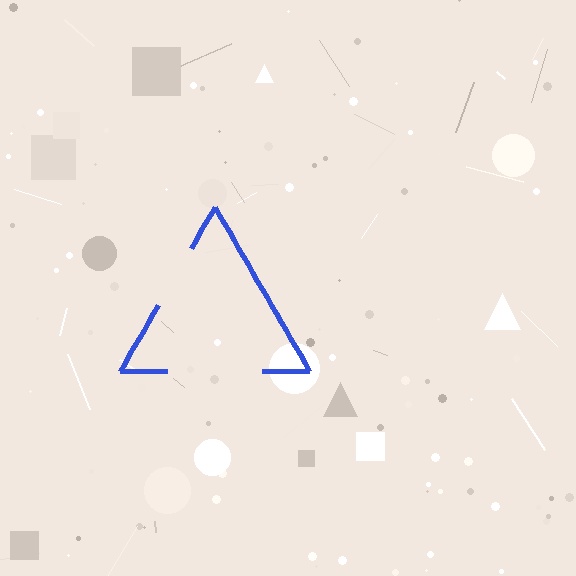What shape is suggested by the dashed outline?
The dashed outline suggests a triangle.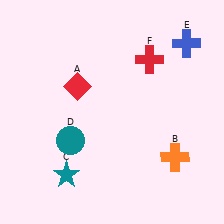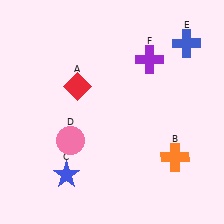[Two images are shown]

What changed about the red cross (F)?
In Image 1, F is red. In Image 2, it changed to purple.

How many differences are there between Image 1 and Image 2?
There are 3 differences between the two images.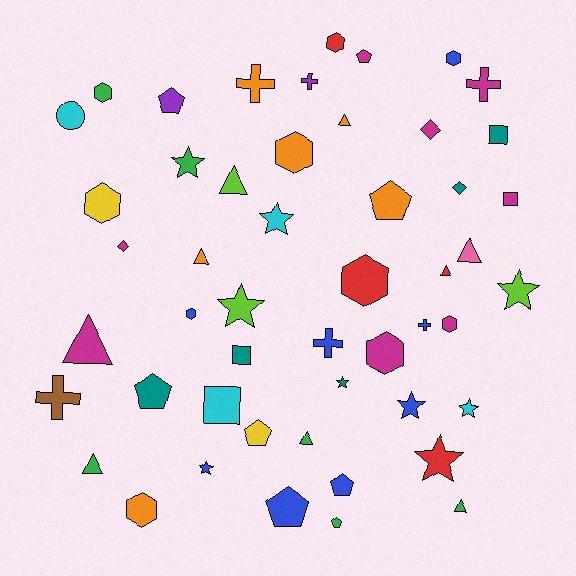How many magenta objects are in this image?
There are 8 magenta objects.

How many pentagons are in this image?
There are 8 pentagons.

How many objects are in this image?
There are 50 objects.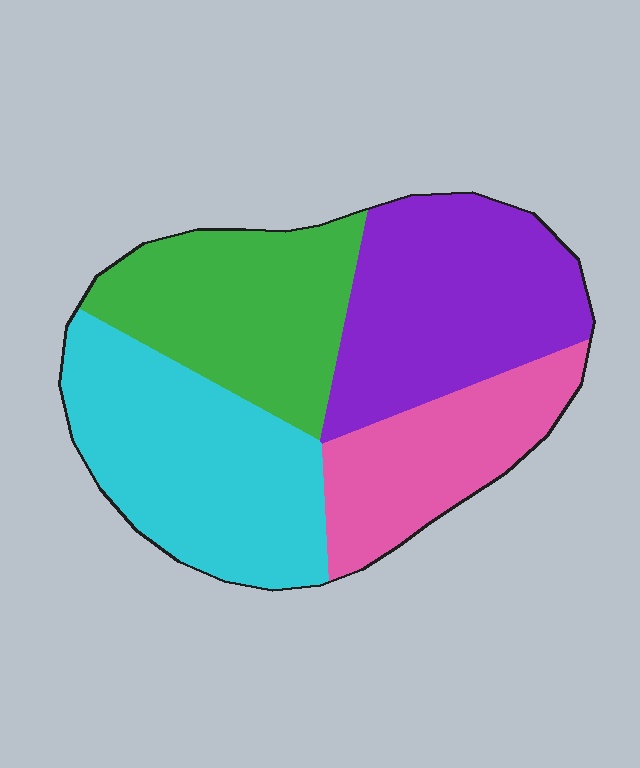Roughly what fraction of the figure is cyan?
Cyan takes up between a quarter and a half of the figure.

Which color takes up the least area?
Pink, at roughly 20%.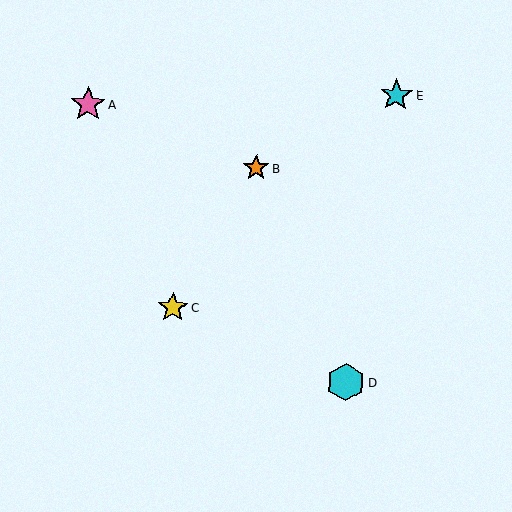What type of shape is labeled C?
Shape C is a yellow star.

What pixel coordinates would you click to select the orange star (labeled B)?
Click at (256, 168) to select the orange star B.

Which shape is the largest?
The cyan hexagon (labeled D) is the largest.